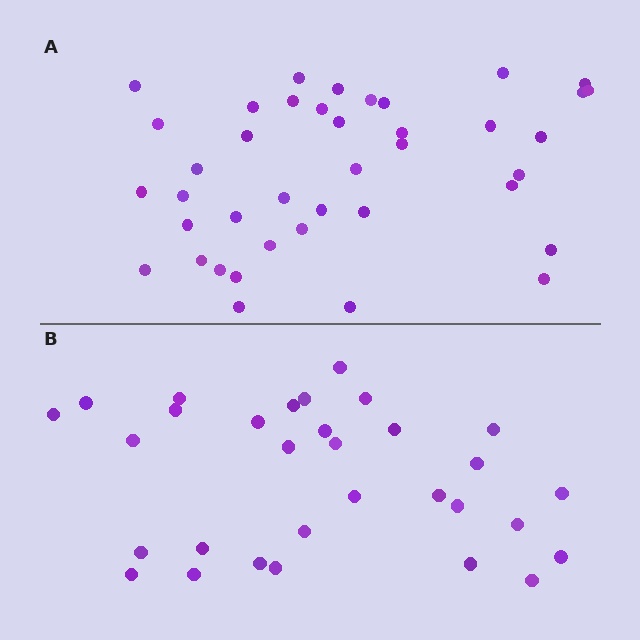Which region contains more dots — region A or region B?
Region A (the top region) has more dots.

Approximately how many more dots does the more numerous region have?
Region A has roughly 8 or so more dots than region B.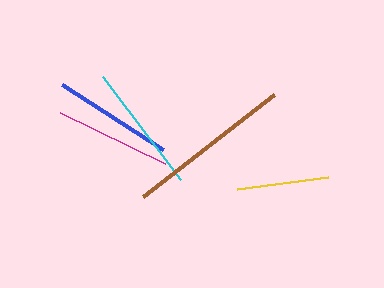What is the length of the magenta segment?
The magenta segment is approximately 117 pixels long.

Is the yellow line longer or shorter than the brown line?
The brown line is longer than the yellow line.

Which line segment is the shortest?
The yellow line is the shortest at approximately 92 pixels.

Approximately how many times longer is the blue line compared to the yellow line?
The blue line is approximately 1.3 times the length of the yellow line.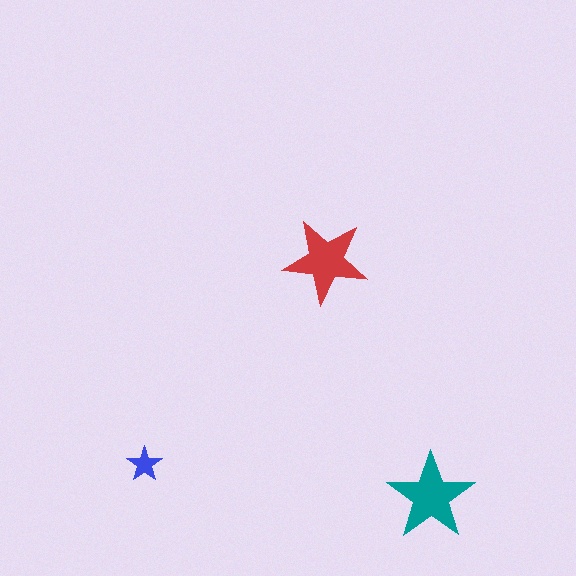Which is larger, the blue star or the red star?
The red one.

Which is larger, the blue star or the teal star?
The teal one.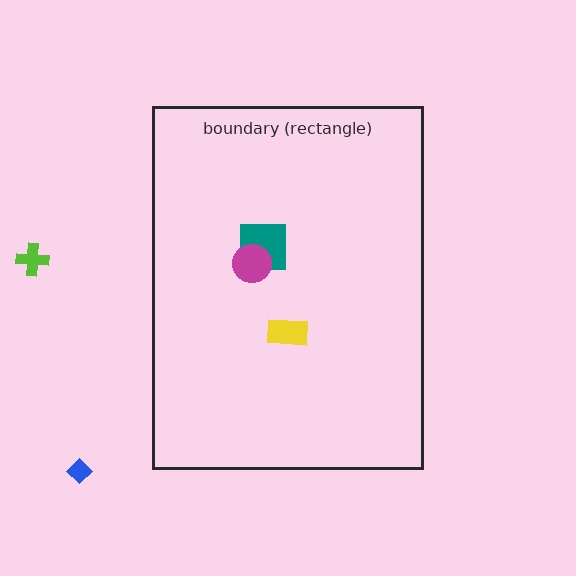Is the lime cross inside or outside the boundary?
Outside.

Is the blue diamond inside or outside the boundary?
Outside.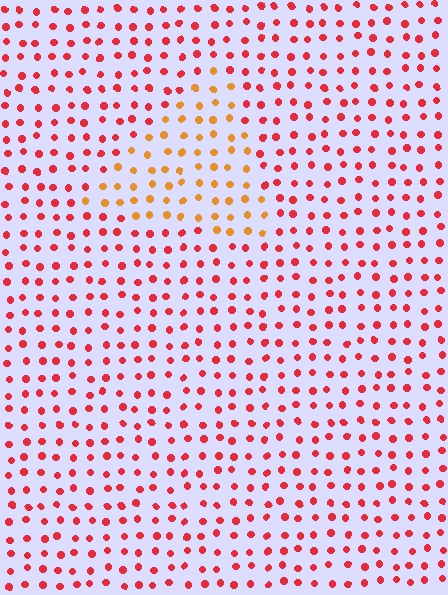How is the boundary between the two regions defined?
The boundary is defined purely by a slight shift in hue (about 38 degrees). Spacing, size, and orientation are identical on both sides.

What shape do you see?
I see a triangle.